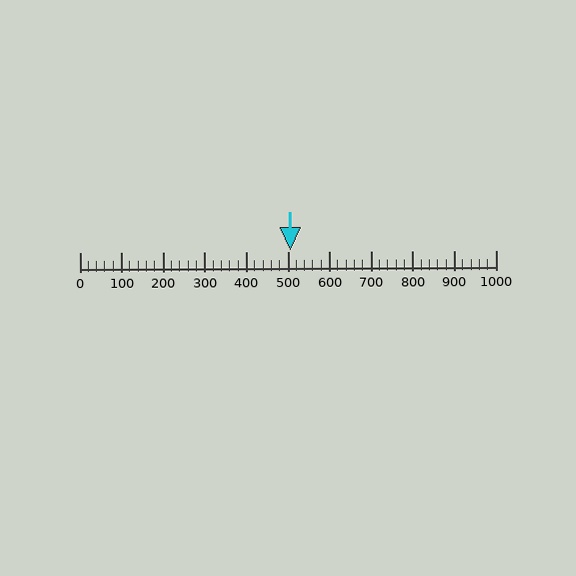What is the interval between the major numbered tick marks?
The major tick marks are spaced 100 units apart.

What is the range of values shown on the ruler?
The ruler shows values from 0 to 1000.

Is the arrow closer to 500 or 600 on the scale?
The arrow is closer to 500.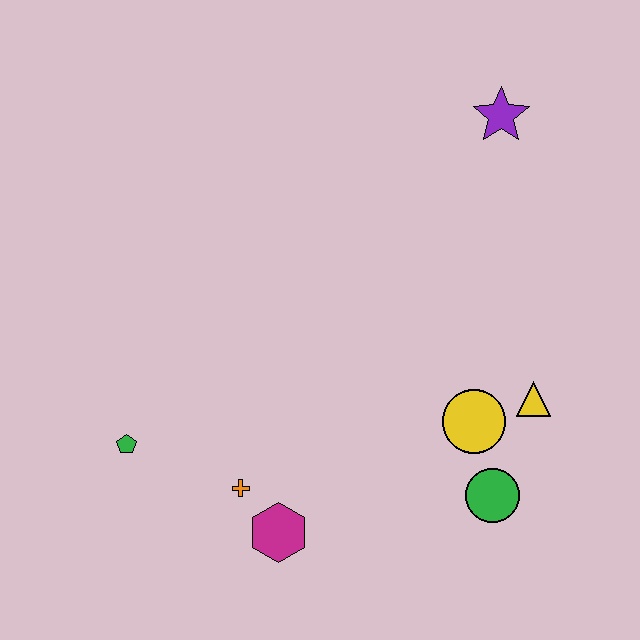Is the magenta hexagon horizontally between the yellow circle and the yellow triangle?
No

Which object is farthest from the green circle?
The purple star is farthest from the green circle.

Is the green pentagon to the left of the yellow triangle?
Yes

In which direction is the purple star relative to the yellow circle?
The purple star is above the yellow circle.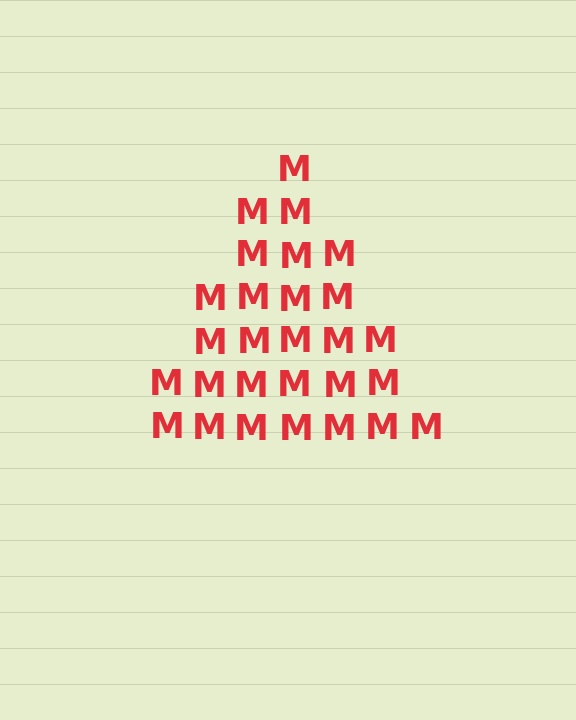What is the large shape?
The large shape is a triangle.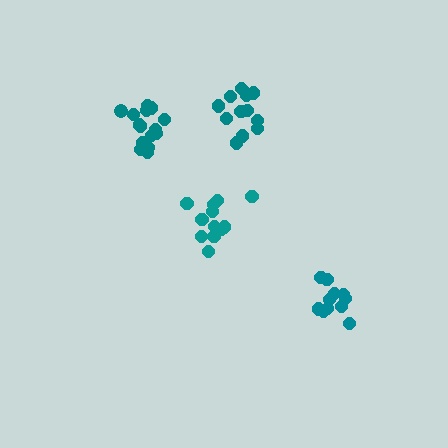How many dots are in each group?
Group 1: 12 dots, Group 2: 11 dots, Group 3: 14 dots, Group 4: 15 dots (52 total).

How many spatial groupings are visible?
There are 4 spatial groupings.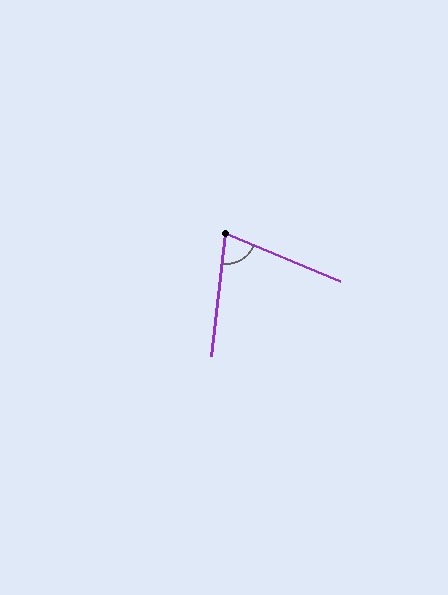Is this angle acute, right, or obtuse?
It is acute.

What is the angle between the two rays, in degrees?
Approximately 74 degrees.